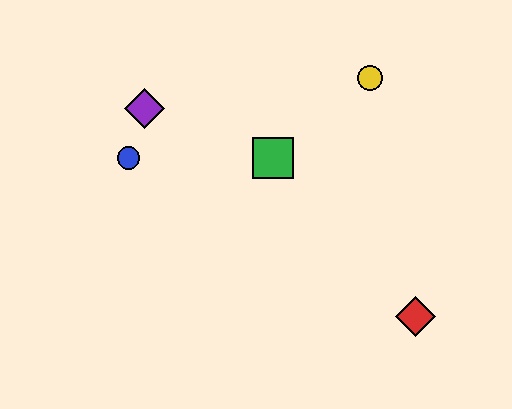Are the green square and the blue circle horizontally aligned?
Yes, both are at y≈158.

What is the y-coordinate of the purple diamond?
The purple diamond is at y≈109.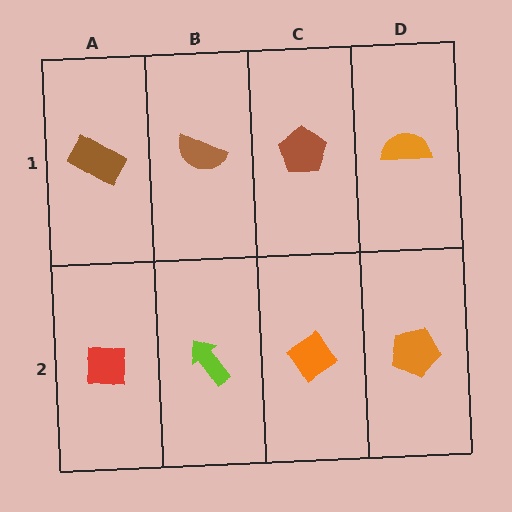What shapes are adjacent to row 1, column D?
An orange pentagon (row 2, column D), a brown pentagon (row 1, column C).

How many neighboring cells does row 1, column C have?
3.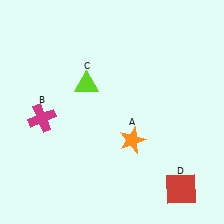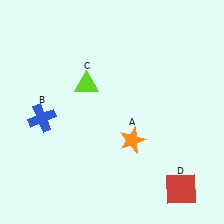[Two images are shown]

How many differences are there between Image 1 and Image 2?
There is 1 difference between the two images.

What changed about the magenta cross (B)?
In Image 1, B is magenta. In Image 2, it changed to blue.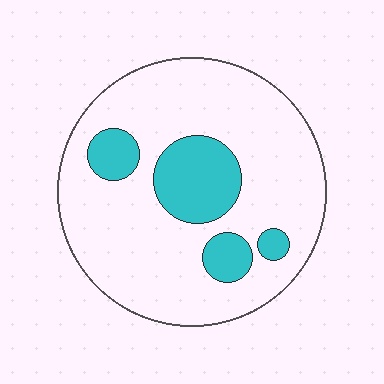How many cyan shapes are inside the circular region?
4.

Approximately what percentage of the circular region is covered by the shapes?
Approximately 20%.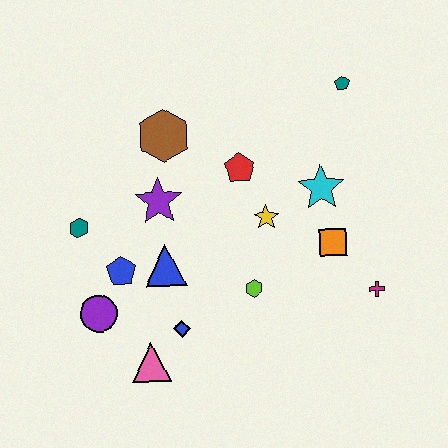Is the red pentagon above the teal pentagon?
No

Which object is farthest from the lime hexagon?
The teal pentagon is farthest from the lime hexagon.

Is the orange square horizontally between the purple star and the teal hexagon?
No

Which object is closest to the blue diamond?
The pink triangle is closest to the blue diamond.